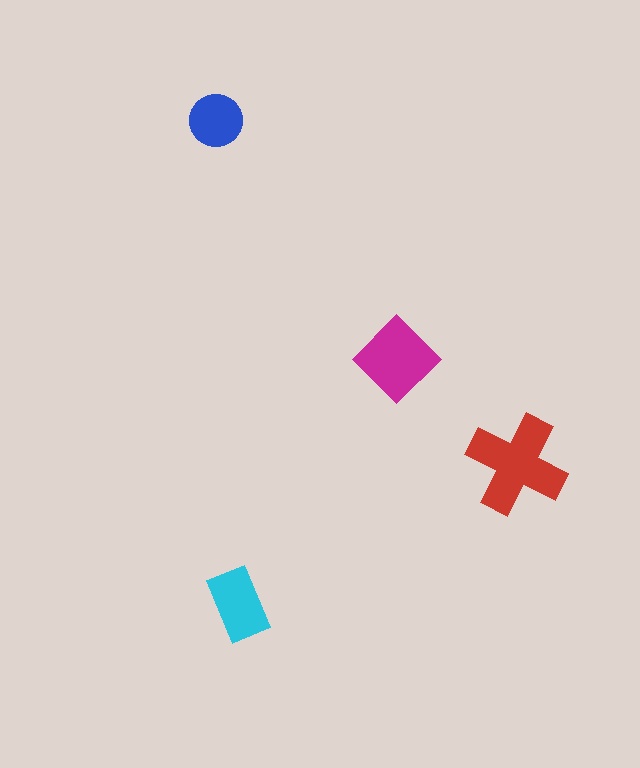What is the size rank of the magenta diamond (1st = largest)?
2nd.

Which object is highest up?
The blue circle is topmost.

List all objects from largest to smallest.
The red cross, the magenta diamond, the cyan rectangle, the blue circle.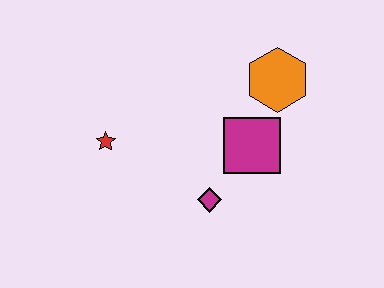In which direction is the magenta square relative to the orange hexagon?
The magenta square is below the orange hexagon.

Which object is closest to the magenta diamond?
The magenta square is closest to the magenta diamond.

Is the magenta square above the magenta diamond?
Yes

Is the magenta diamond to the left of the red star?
No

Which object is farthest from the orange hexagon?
The red star is farthest from the orange hexagon.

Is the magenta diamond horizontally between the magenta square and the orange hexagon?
No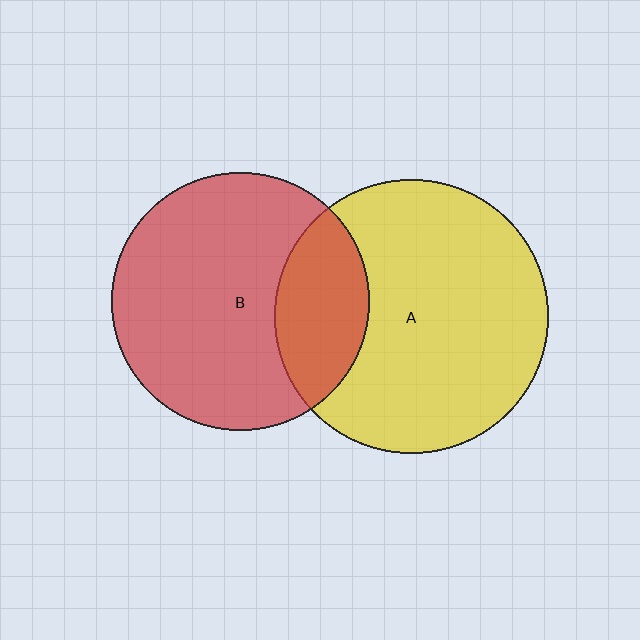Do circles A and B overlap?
Yes.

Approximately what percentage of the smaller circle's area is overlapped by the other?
Approximately 25%.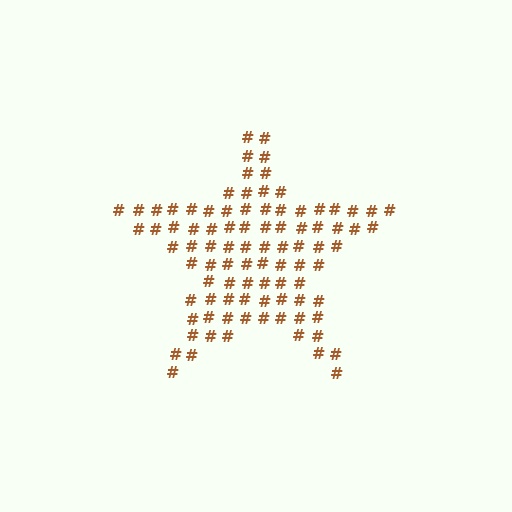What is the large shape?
The large shape is a star.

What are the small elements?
The small elements are hash symbols.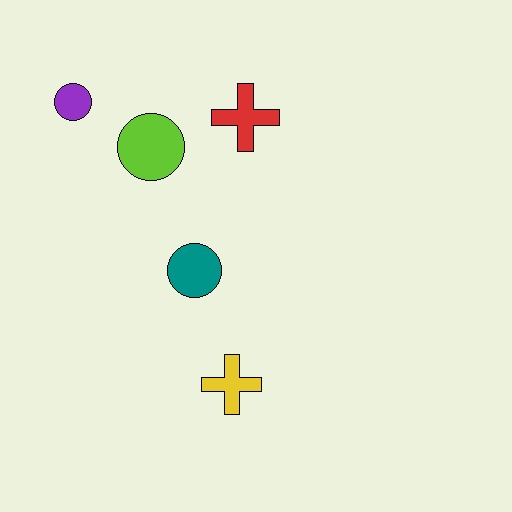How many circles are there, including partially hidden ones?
There are 3 circles.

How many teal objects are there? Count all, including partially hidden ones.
There is 1 teal object.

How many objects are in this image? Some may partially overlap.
There are 5 objects.